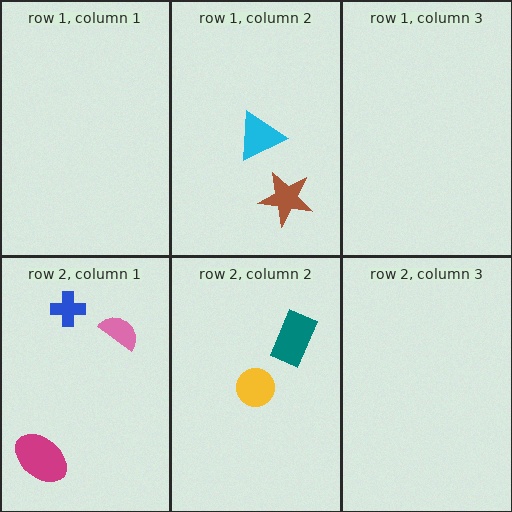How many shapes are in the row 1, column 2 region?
2.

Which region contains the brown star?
The row 1, column 2 region.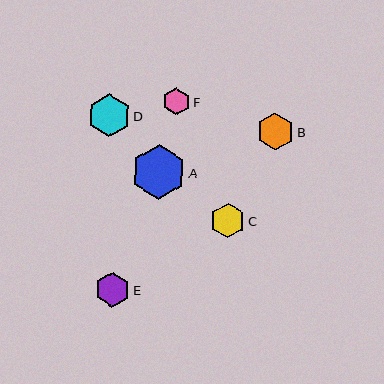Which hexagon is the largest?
Hexagon A is the largest with a size of approximately 54 pixels.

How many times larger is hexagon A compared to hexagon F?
Hexagon A is approximately 2.0 times the size of hexagon F.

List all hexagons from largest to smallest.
From largest to smallest: A, D, B, C, E, F.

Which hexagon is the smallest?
Hexagon F is the smallest with a size of approximately 27 pixels.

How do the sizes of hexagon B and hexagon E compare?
Hexagon B and hexagon E are approximately the same size.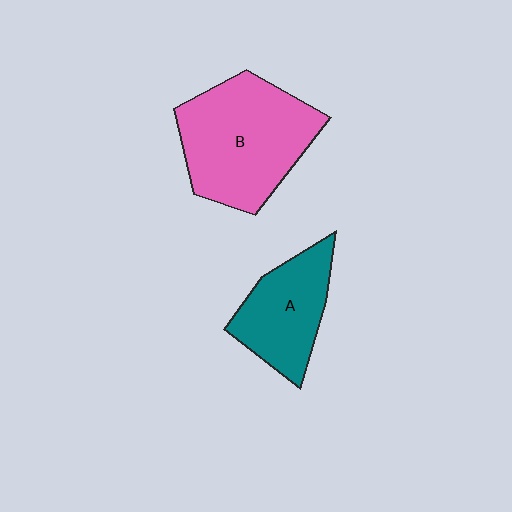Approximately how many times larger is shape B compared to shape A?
Approximately 1.6 times.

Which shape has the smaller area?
Shape A (teal).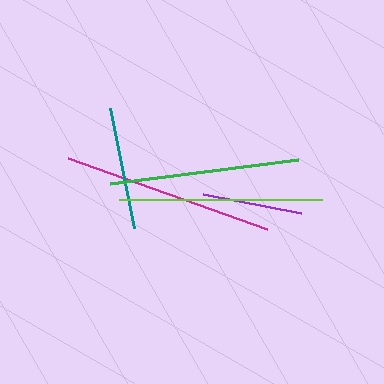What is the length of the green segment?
The green segment is approximately 190 pixels long.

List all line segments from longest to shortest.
From longest to shortest: magenta, lime, green, teal, purple.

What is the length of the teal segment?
The teal segment is approximately 123 pixels long.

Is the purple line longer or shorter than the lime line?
The lime line is longer than the purple line.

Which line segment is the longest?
The magenta line is the longest at approximately 211 pixels.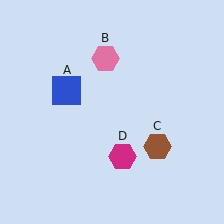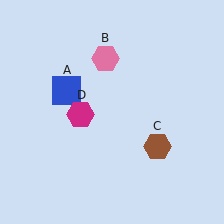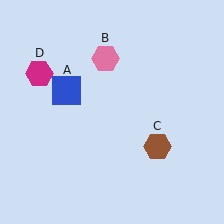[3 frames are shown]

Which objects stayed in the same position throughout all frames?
Blue square (object A) and pink hexagon (object B) and brown hexagon (object C) remained stationary.